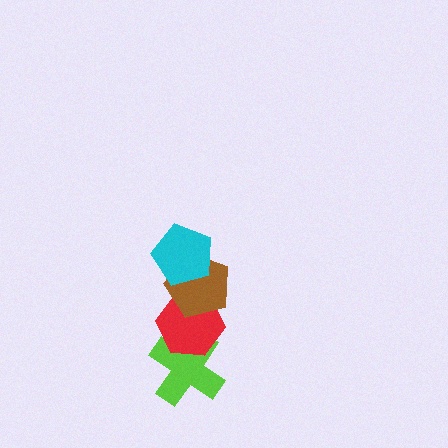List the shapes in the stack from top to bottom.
From top to bottom: the cyan pentagon, the brown pentagon, the red hexagon, the lime cross.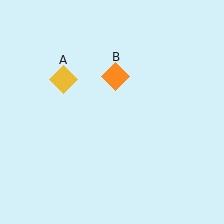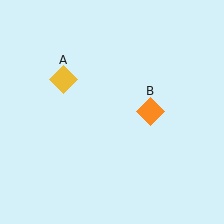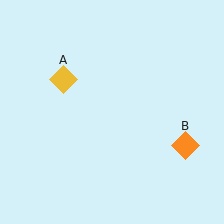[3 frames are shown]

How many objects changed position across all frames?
1 object changed position: orange diamond (object B).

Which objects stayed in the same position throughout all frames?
Yellow diamond (object A) remained stationary.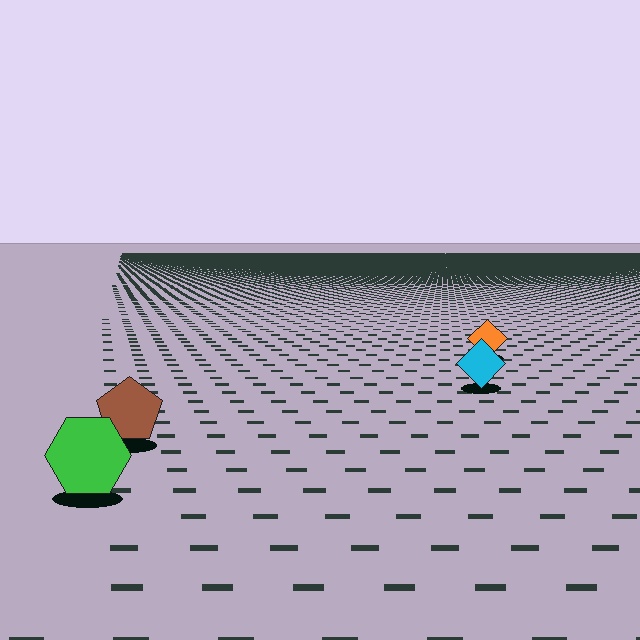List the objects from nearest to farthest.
From nearest to farthest: the green hexagon, the brown pentagon, the cyan diamond, the orange diamond.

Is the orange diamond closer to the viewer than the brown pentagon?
No. The brown pentagon is closer — you can tell from the texture gradient: the ground texture is coarser near it.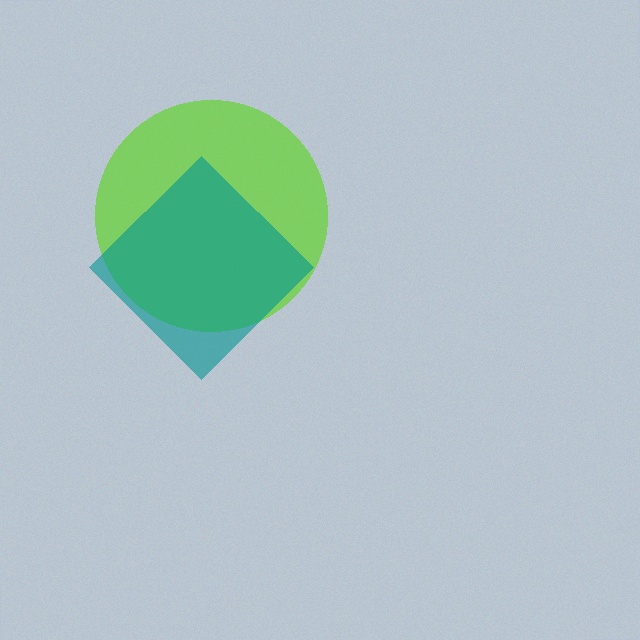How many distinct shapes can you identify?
There are 2 distinct shapes: a lime circle, a teal diamond.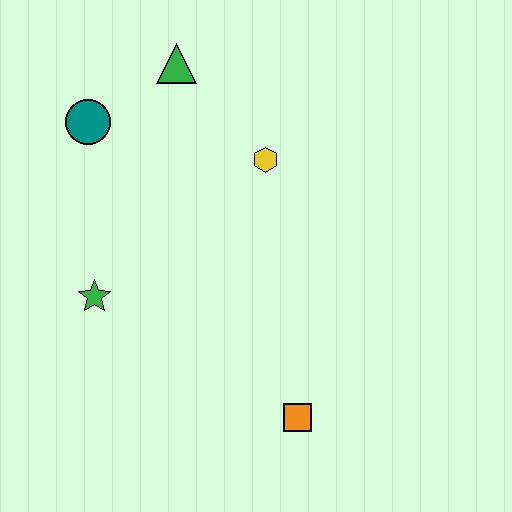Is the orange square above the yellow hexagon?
No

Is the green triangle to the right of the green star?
Yes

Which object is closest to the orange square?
The green star is closest to the orange square.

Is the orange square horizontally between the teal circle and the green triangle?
No